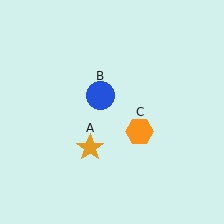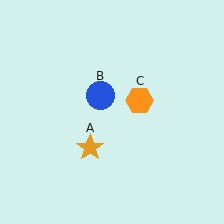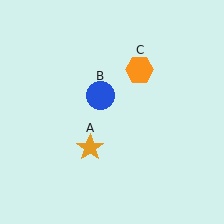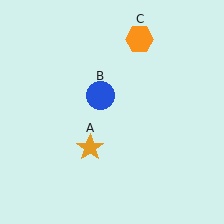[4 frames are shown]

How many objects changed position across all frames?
1 object changed position: orange hexagon (object C).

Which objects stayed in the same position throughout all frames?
Orange star (object A) and blue circle (object B) remained stationary.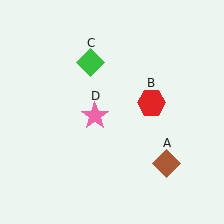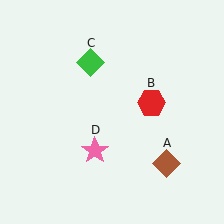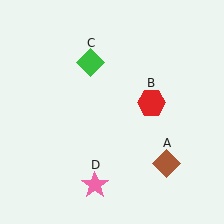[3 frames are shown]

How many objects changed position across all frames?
1 object changed position: pink star (object D).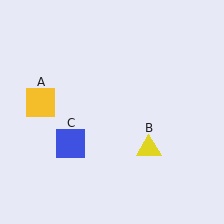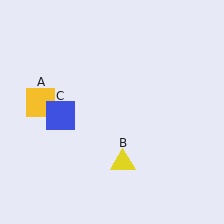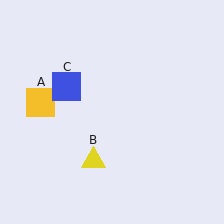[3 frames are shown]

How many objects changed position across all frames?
2 objects changed position: yellow triangle (object B), blue square (object C).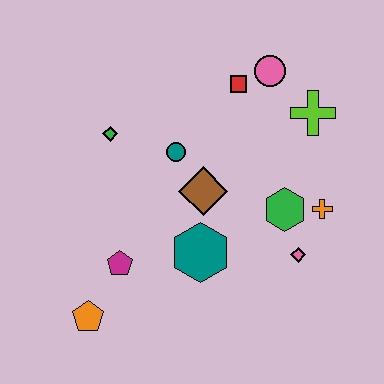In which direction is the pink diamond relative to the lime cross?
The pink diamond is below the lime cross.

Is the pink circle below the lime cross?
No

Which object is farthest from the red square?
The orange pentagon is farthest from the red square.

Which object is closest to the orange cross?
The green hexagon is closest to the orange cross.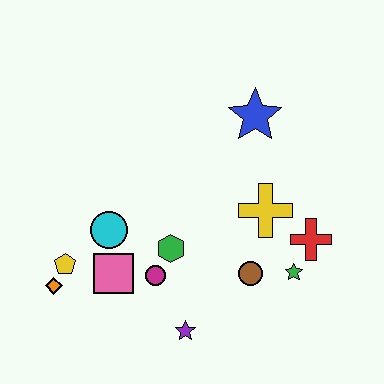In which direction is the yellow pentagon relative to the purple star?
The yellow pentagon is to the left of the purple star.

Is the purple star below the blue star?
Yes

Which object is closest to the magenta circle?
The green hexagon is closest to the magenta circle.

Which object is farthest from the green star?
The orange diamond is farthest from the green star.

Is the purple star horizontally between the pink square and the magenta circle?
No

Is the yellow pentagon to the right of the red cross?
No